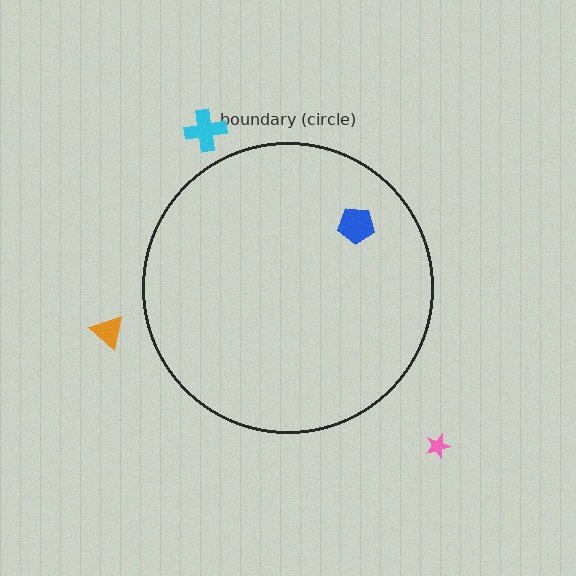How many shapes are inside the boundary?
1 inside, 3 outside.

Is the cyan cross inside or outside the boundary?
Outside.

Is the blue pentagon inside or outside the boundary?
Inside.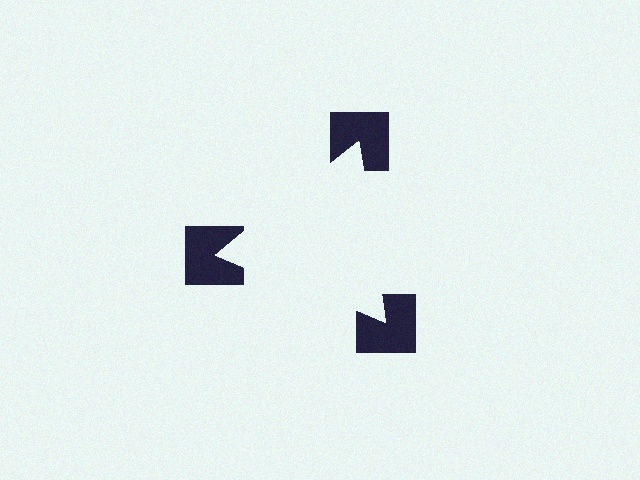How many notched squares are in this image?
There are 3 — one at each vertex of the illusory triangle.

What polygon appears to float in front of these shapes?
An illusory triangle — its edges are inferred from the aligned wedge cuts in the notched squares, not physically drawn.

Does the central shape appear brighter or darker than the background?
It typically appears slightly brighter than the background, even though no actual brightness change is drawn.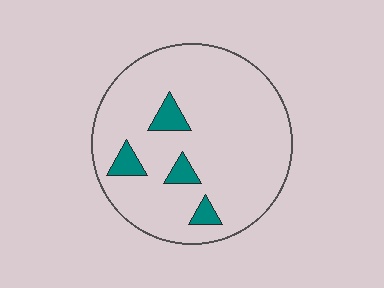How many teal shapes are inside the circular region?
4.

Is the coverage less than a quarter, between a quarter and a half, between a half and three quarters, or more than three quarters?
Less than a quarter.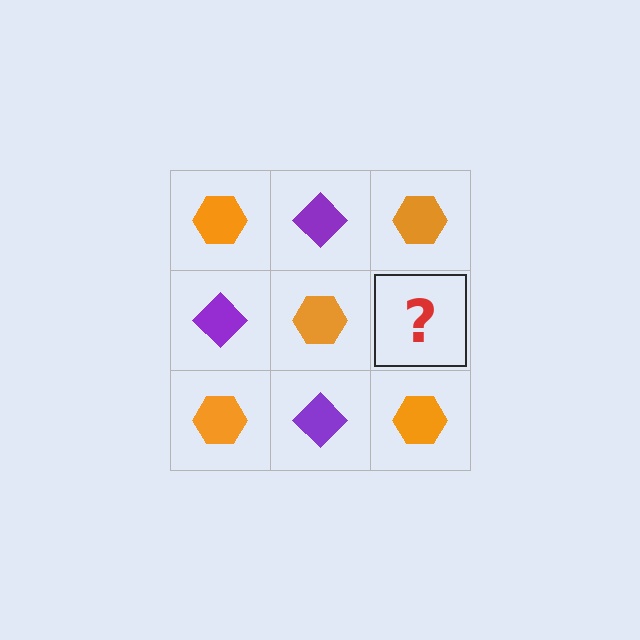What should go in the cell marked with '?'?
The missing cell should contain a purple diamond.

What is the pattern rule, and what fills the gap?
The rule is that it alternates orange hexagon and purple diamond in a checkerboard pattern. The gap should be filled with a purple diamond.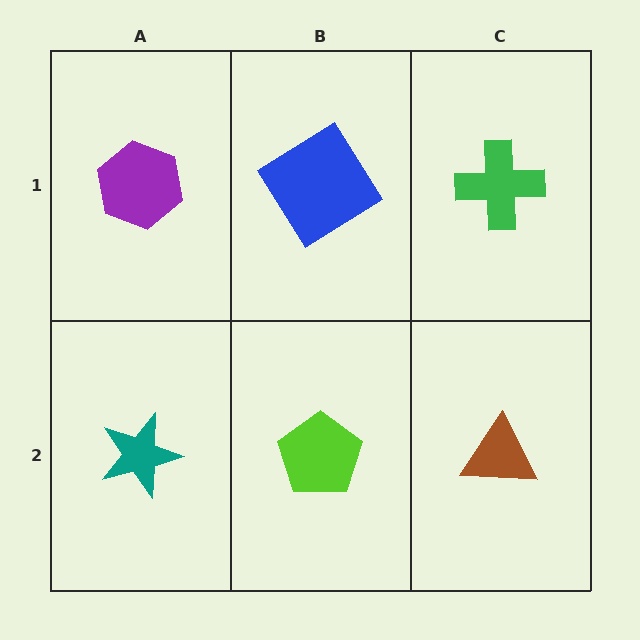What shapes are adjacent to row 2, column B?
A blue diamond (row 1, column B), a teal star (row 2, column A), a brown triangle (row 2, column C).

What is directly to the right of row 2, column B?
A brown triangle.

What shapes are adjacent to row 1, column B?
A lime pentagon (row 2, column B), a purple hexagon (row 1, column A), a green cross (row 1, column C).